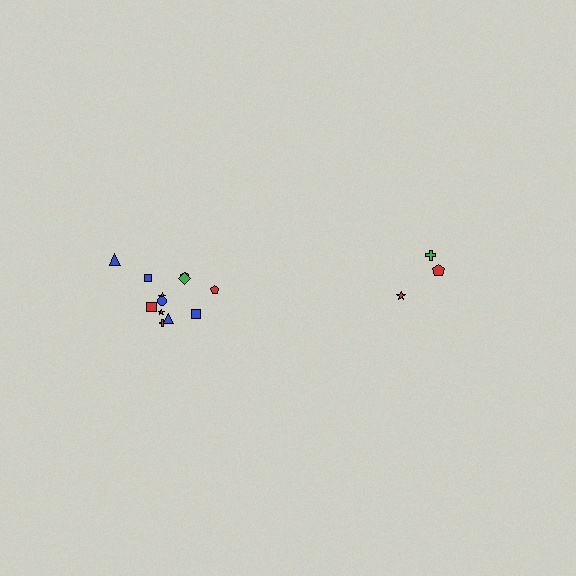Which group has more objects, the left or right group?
The left group.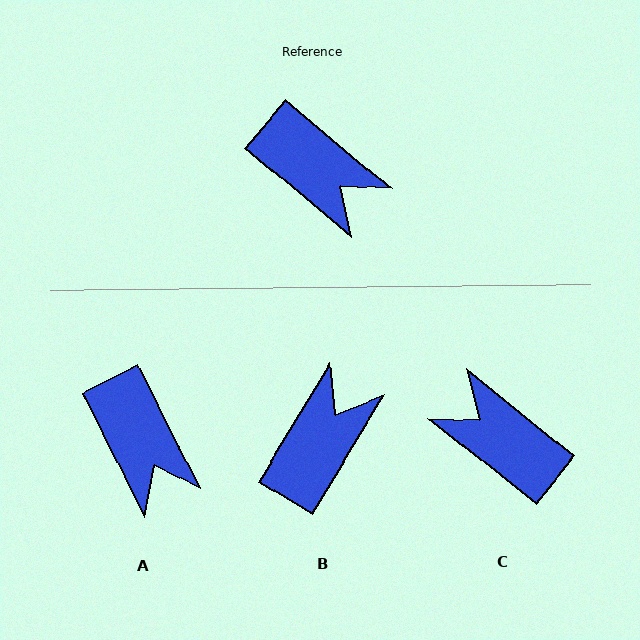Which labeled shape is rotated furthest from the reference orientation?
C, about 179 degrees away.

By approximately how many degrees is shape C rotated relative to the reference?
Approximately 179 degrees clockwise.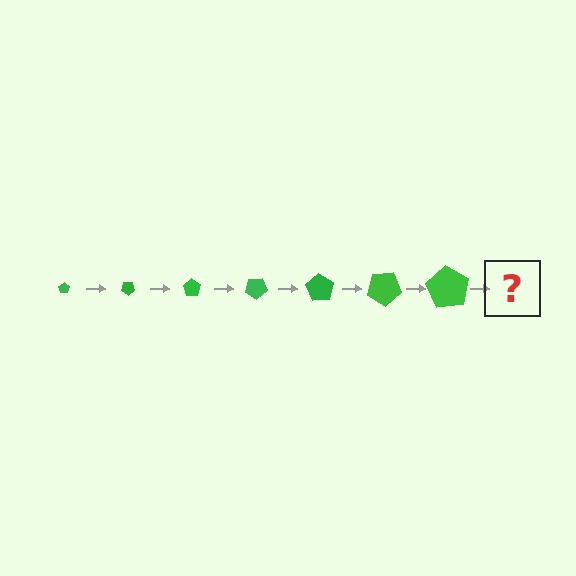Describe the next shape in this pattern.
It should be a pentagon, larger than the previous one and rotated 245 degrees from the start.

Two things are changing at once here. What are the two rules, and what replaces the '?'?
The two rules are that the pentagon grows larger each step and it rotates 35 degrees each step. The '?' should be a pentagon, larger than the previous one and rotated 245 degrees from the start.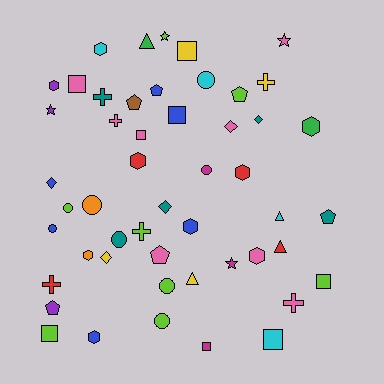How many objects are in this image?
There are 50 objects.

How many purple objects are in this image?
There are 3 purple objects.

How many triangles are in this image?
There are 4 triangles.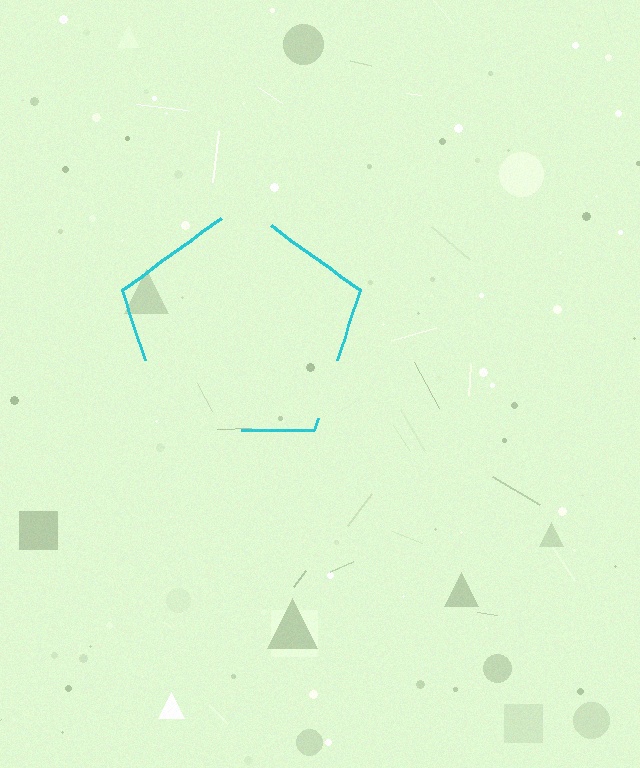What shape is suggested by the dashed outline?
The dashed outline suggests a pentagon.